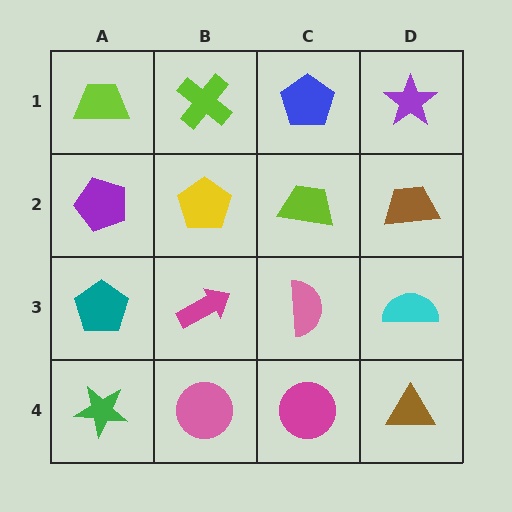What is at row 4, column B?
A pink circle.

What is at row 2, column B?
A yellow pentagon.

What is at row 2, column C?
A lime trapezoid.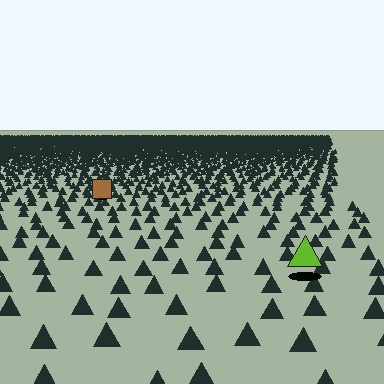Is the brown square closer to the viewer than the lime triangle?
No. The lime triangle is closer — you can tell from the texture gradient: the ground texture is coarser near it.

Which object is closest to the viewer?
The lime triangle is closest. The texture marks near it are larger and more spread out.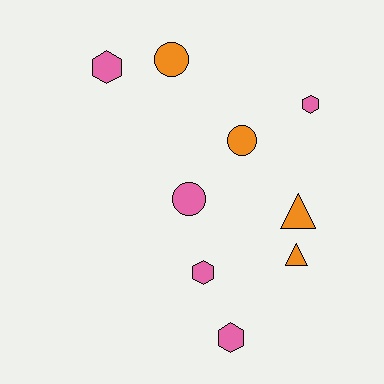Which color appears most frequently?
Pink, with 5 objects.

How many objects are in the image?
There are 9 objects.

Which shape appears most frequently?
Hexagon, with 4 objects.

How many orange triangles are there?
There are 2 orange triangles.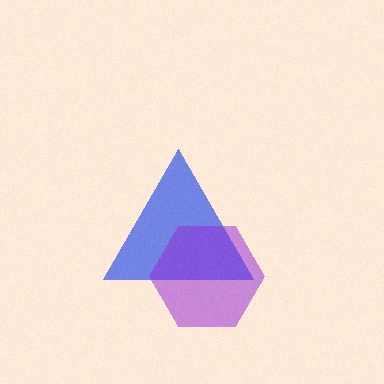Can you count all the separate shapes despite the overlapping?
Yes, there are 2 separate shapes.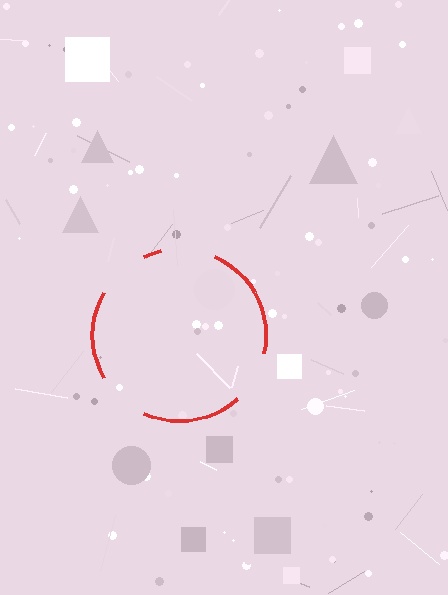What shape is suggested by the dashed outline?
The dashed outline suggests a circle.